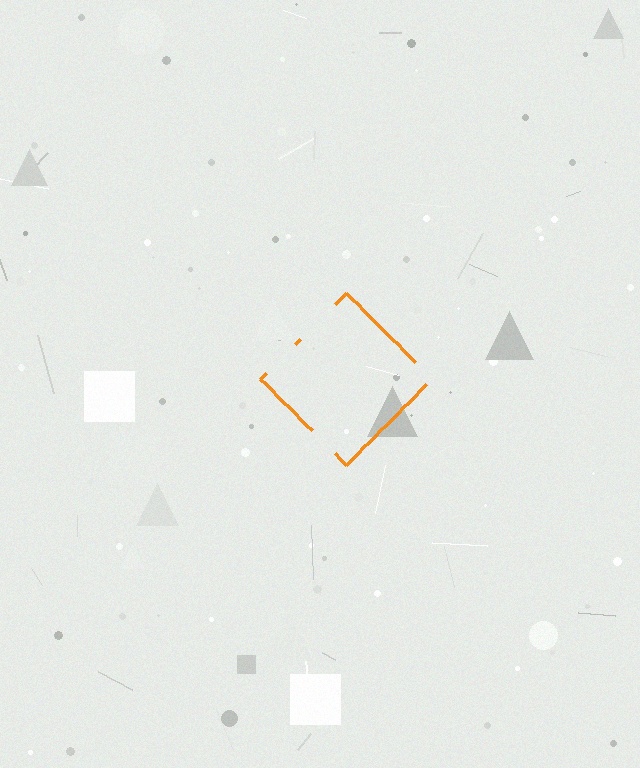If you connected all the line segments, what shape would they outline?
They would outline a diamond.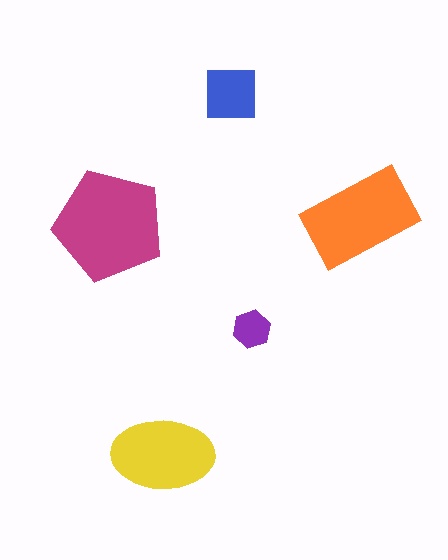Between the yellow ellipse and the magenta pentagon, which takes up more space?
The magenta pentagon.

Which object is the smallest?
The purple hexagon.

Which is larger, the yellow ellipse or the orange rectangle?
The orange rectangle.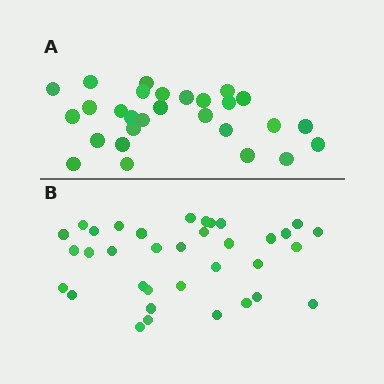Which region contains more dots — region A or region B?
Region B (the bottom region) has more dots.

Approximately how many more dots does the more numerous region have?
Region B has roughly 8 or so more dots than region A.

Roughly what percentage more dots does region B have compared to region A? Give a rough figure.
About 25% more.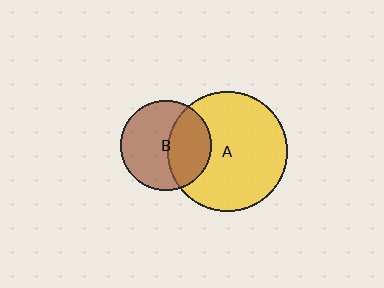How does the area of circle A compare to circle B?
Approximately 1.8 times.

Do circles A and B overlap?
Yes.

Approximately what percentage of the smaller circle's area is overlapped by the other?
Approximately 40%.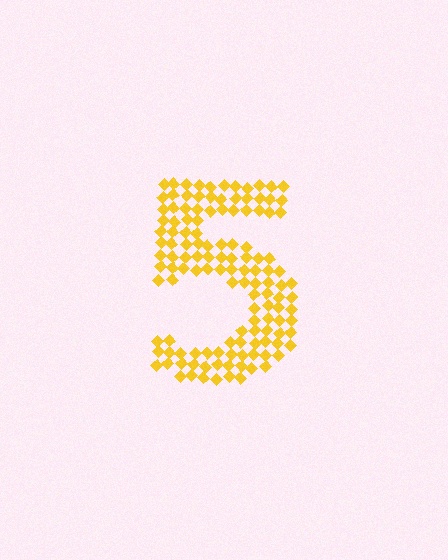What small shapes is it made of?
It is made of small diamonds.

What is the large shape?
The large shape is the digit 5.